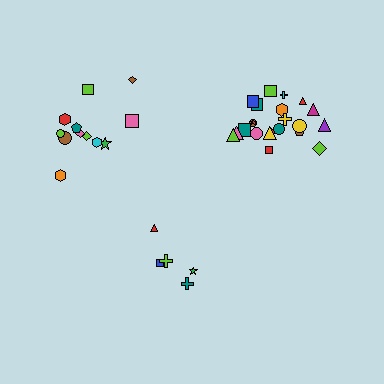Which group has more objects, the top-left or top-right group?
The top-right group.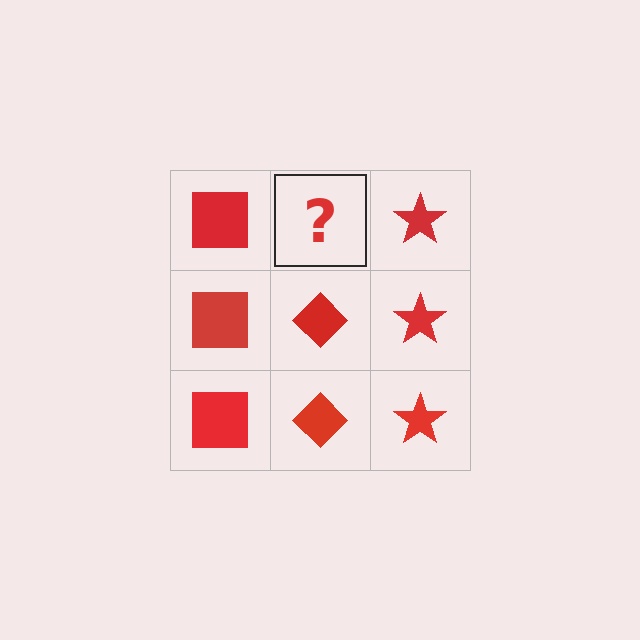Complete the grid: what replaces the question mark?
The question mark should be replaced with a red diamond.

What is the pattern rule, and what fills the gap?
The rule is that each column has a consistent shape. The gap should be filled with a red diamond.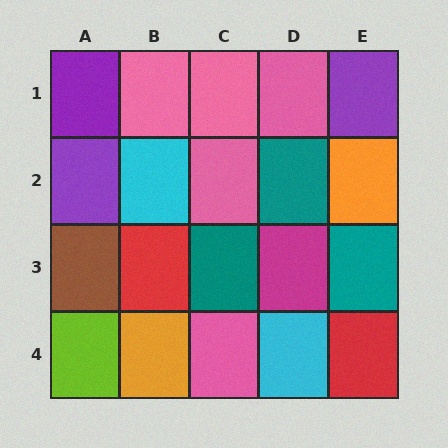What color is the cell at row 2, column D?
Teal.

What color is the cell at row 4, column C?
Pink.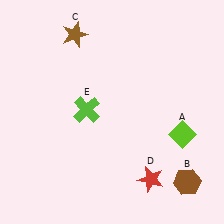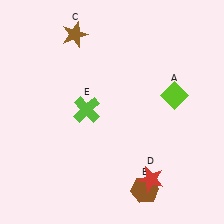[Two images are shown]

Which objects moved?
The objects that moved are: the lime diamond (A), the brown hexagon (B).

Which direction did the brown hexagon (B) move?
The brown hexagon (B) moved left.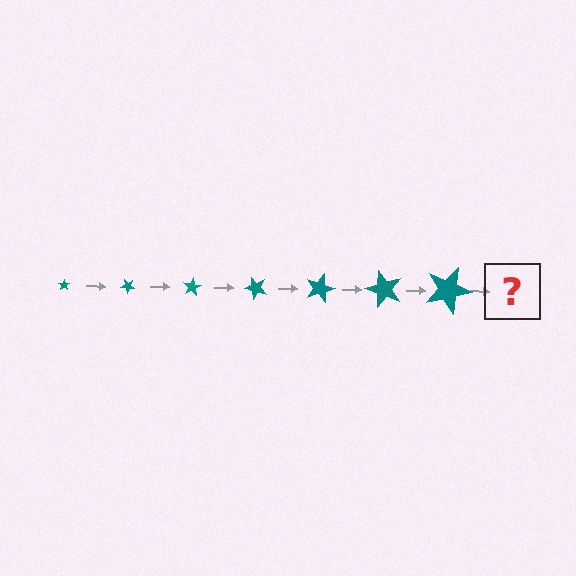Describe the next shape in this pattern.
It should be a star, larger than the previous one and rotated 280 degrees from the start.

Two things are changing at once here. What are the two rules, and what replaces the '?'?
The two rules are that the star grows larger each step and it rotates 40 degrees each step. The '?' should be a star, larger than the previous one and rotated 280 degrees from the start.